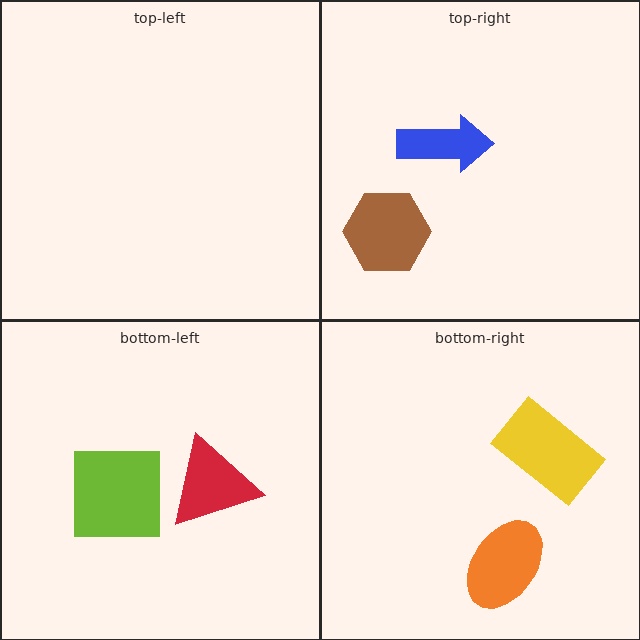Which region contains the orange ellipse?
The bottom-right region.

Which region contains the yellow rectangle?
The bottom-right region.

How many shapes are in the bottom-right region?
2.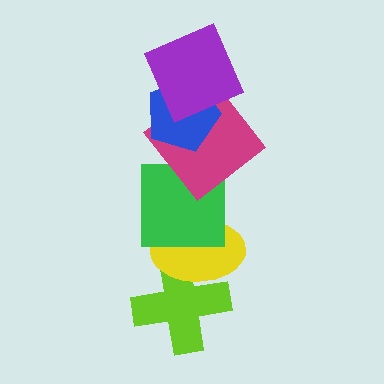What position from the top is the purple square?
The purple square is 1st from the top.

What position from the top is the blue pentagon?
The blue pentagon is 2nd from the top.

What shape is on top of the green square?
The magenta diamond is on top of the green square.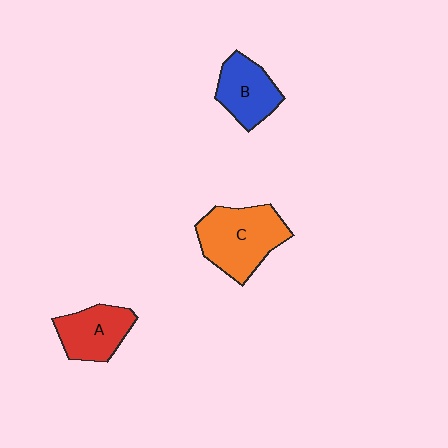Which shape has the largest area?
Shape C (orange).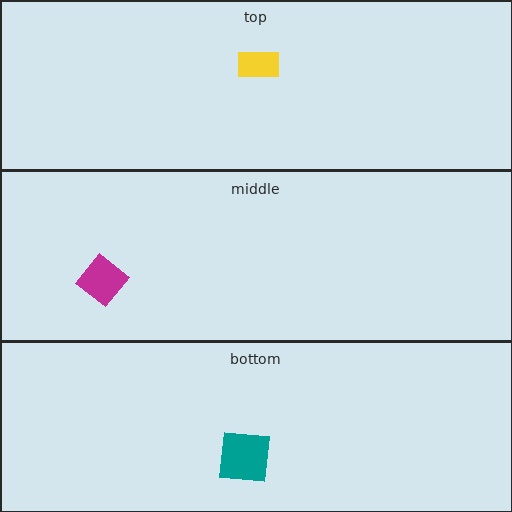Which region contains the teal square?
The bottom region.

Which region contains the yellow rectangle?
The top region.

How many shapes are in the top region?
1.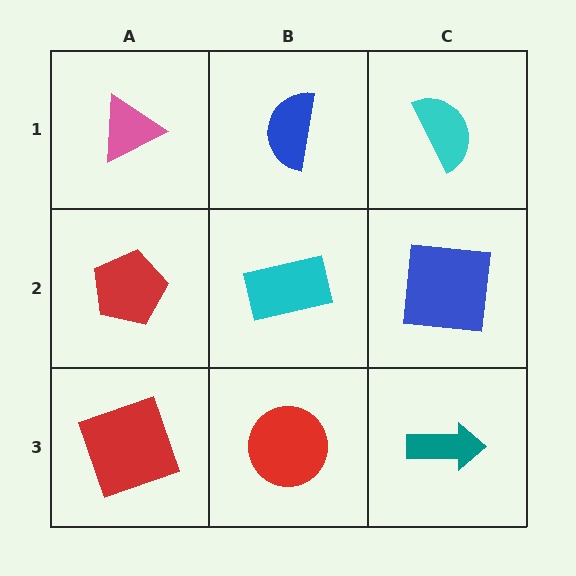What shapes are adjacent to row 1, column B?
A cyan rectangle (row 2, column B), a pink triangle (row 1, column A), a cyan semicircle (row 1, column C).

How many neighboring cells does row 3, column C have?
2.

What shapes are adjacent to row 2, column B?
A blue semicircle (row 1, column B), a red circle (row 3, column B), a red pentagon (row 2, column A), a blue square (row 2, column C).